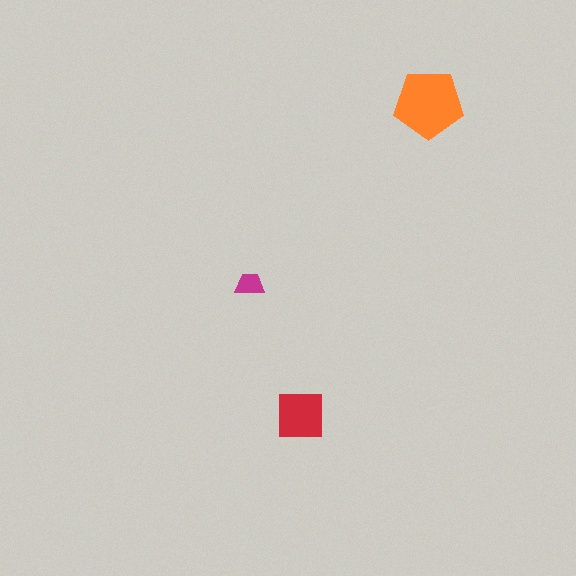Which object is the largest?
The orange pentagon.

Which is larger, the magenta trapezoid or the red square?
The red square.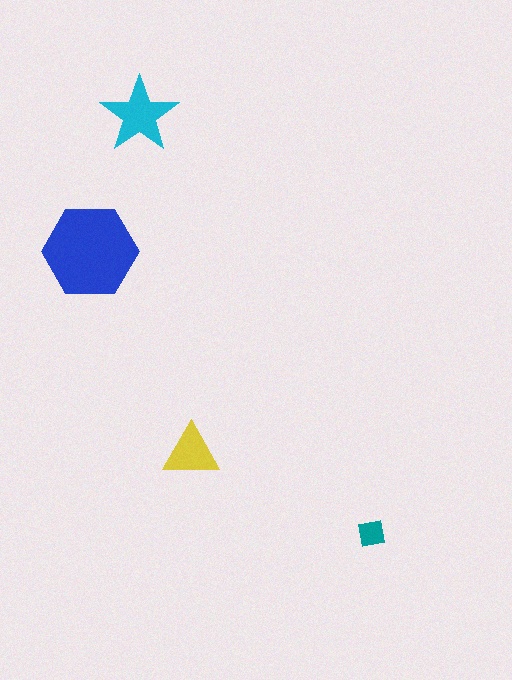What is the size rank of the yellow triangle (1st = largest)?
3rd.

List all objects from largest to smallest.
The blue hexagon, the cyan star, the yellow triangle, the teal square.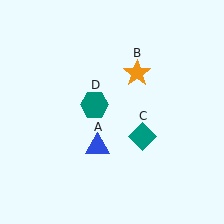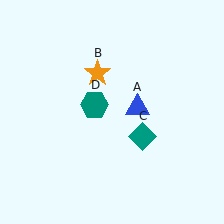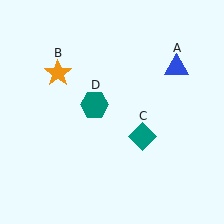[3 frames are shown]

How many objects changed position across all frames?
2 objects changed position: blue triangle (object A), orange star (object B).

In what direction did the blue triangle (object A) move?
The blue triangle (object A) moved up and to the right.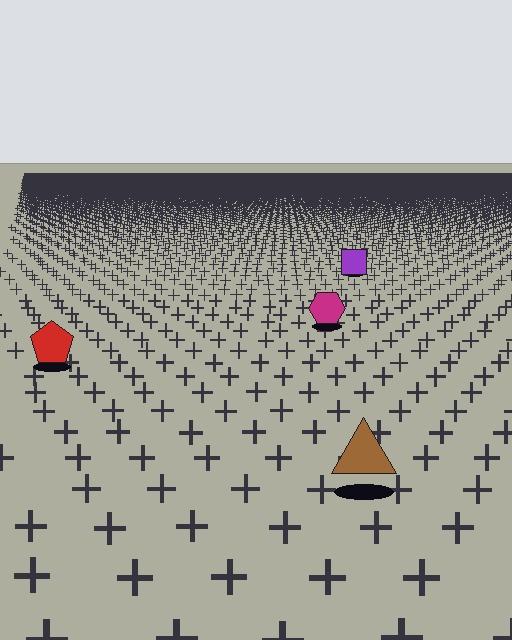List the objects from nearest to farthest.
From nearest to farthest: the brown triangle, the red pentagon, the magenta hexagon, the purple square.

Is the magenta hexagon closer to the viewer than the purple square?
Yes. The magenta hexagon is closer — you can tell from the texture gradient: the ground texture is coarser near it.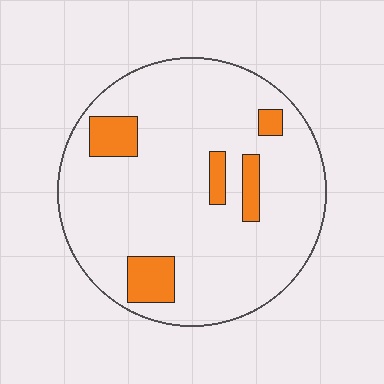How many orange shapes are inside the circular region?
5.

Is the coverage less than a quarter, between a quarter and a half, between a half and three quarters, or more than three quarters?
Less than a quarter.